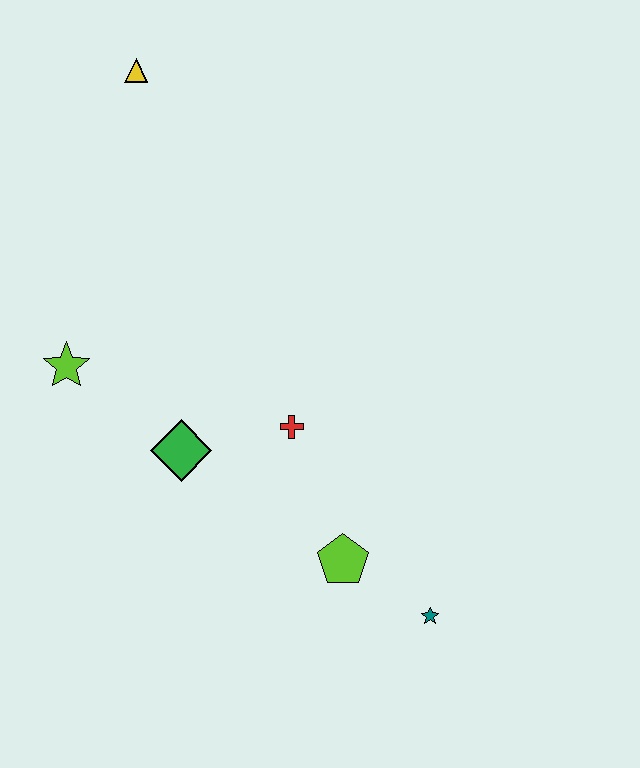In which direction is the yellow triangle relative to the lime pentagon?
The yellow triangle is above the lime pentagon.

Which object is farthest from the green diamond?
The yellow triangle is farthest from the green diamond.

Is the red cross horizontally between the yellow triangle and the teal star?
Yes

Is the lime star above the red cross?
Yes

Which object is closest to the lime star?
The green diamond is closest to the lime star.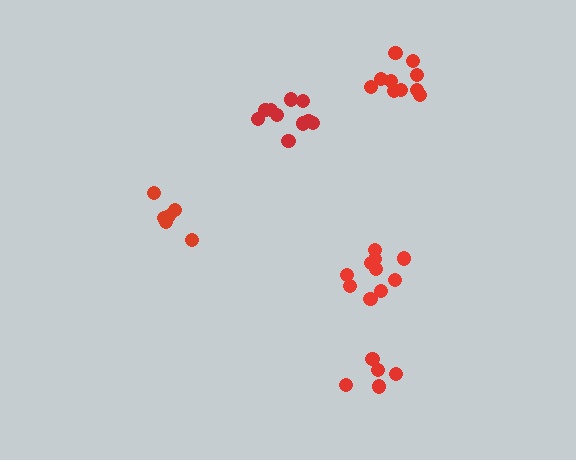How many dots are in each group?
Group 1: 6 dots, Group 2: 10 dots, Group 3: 10 dots, Group 4: 5 dots, Group 5: 10 dots (41 total).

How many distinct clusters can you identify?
There are 5 distinct clusters.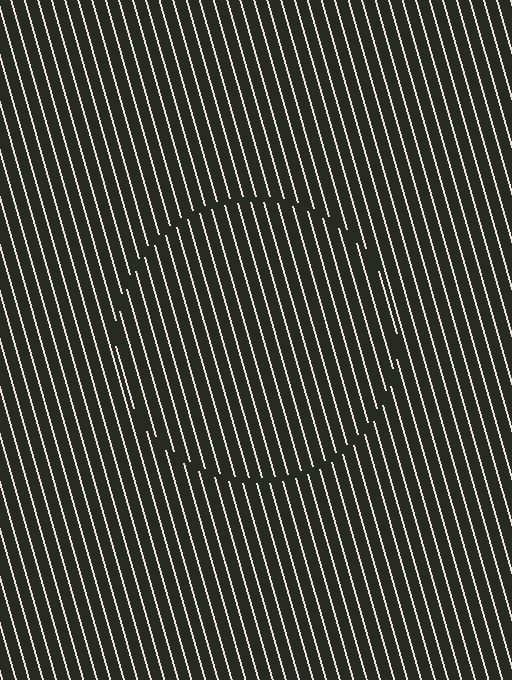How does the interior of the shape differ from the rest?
The interior of the shape contains the same grating, shifted by half a period — the contour is defined by the phase discontinuity where line-ends from the inner and outer gratings abut.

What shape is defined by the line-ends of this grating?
An illusory circle. The interior of the shape contains the same grating, shifted by half a period — the contour is defined by the phase discontinuity where line-ends from the inner and outer gratings abut.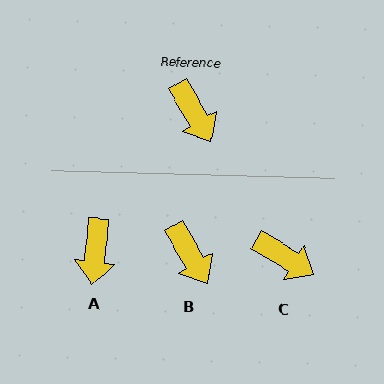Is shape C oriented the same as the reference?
No, it is off by about 28 degrees.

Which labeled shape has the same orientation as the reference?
B.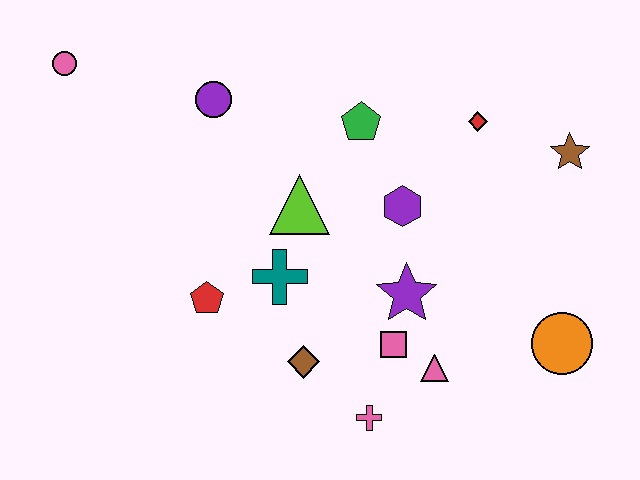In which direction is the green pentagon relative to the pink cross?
The green pentagon is above the pink cross.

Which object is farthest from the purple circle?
The orange circle is farthest from the purple circle.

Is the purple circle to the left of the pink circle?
No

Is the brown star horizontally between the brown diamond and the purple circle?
No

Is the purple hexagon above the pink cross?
Yes